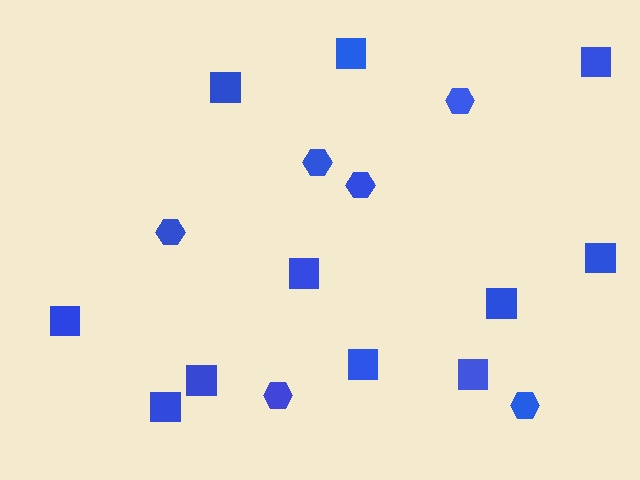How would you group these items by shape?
There are 2 groups: one group of squares (11) and one group of hexagons (6).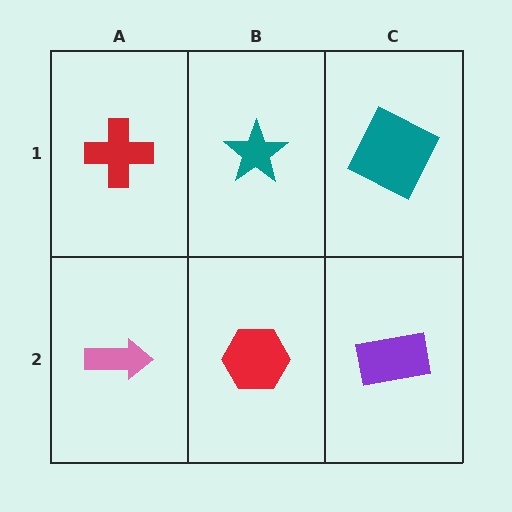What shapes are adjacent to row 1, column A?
A pink arrow (row 2, column A), a teal star (row 1, column B).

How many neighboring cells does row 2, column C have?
2.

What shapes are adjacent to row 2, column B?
A teal star (row 1, column B), a pink arrow (row 2, column A), a purple rectangle (row 2, column C).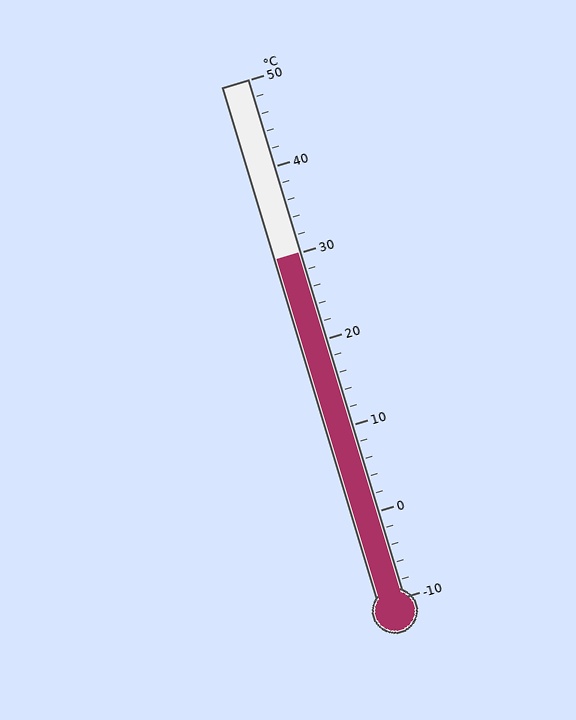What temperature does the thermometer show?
The thermometer shows approximately 30°C.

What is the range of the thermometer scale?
The thermometer scale ranges from -10°C to 50°C.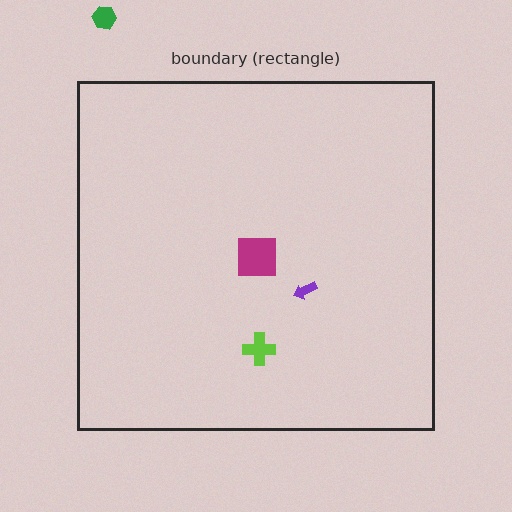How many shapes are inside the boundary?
3 inside, 1 outside.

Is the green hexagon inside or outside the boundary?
Outside.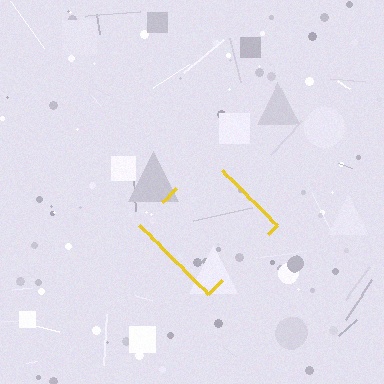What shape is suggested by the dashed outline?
The dashed outline suggests a diamond.